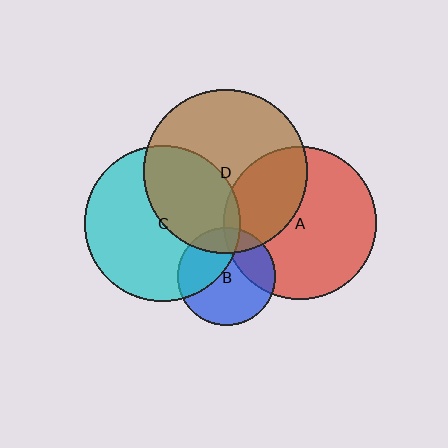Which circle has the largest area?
Circle D (brown).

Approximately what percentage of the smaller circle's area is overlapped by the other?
Approximately 35%.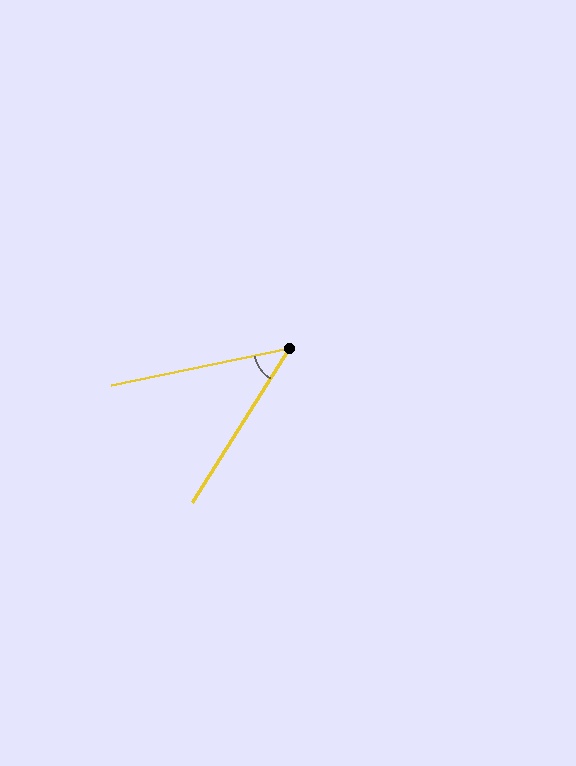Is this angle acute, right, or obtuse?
It is acute.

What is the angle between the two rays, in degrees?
Approximately 46 degrees.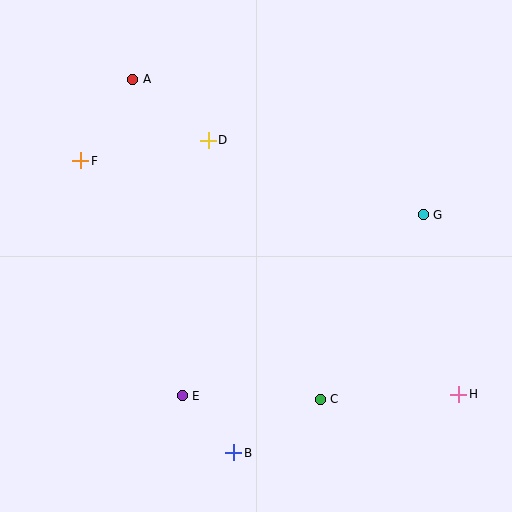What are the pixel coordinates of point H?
Point H is at (459, 395).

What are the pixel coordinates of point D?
Point D is at (208, 140).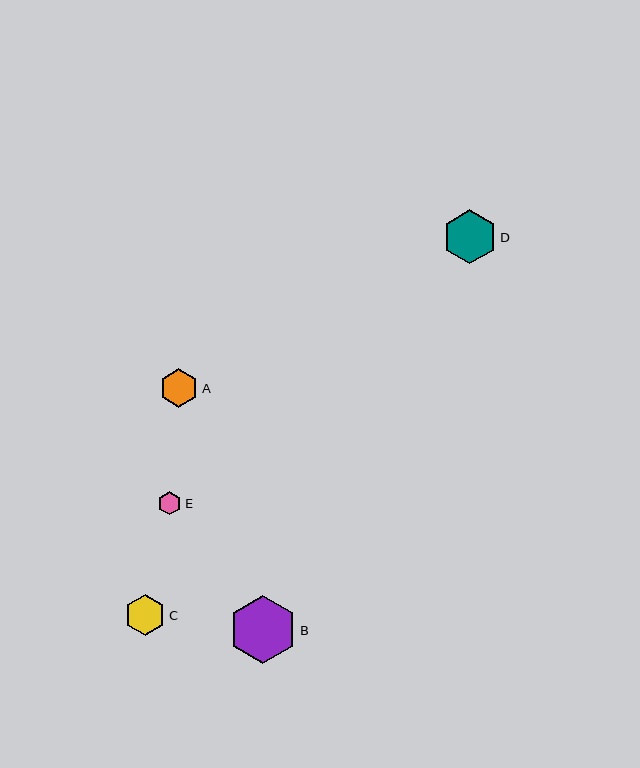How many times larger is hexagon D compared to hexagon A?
Hexagon D is approximately 1.4 times the size of hexagon A.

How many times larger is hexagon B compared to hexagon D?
Hexagon B is approximately 1.3 times the size of hexagon D.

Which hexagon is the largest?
Hexagon B is the largest with a size of approximately 68 pixels.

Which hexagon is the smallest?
Hexagon E is the smallest with a size of approximately 23 pixels.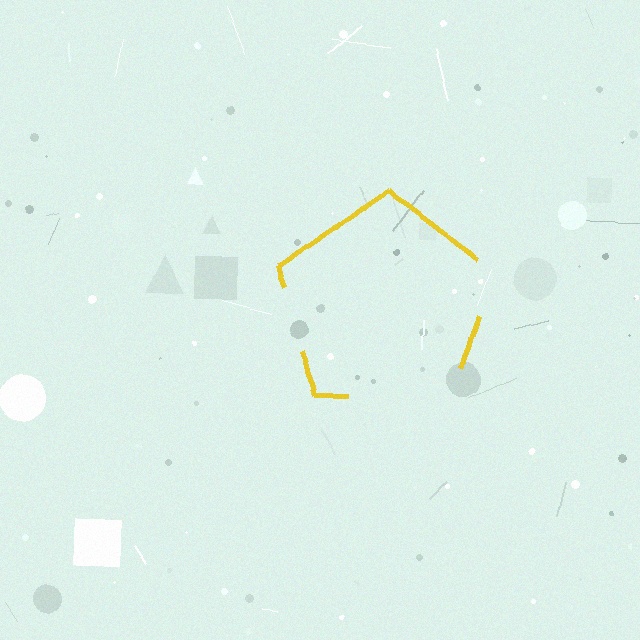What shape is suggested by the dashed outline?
The dashed outline suggests a pentagon.